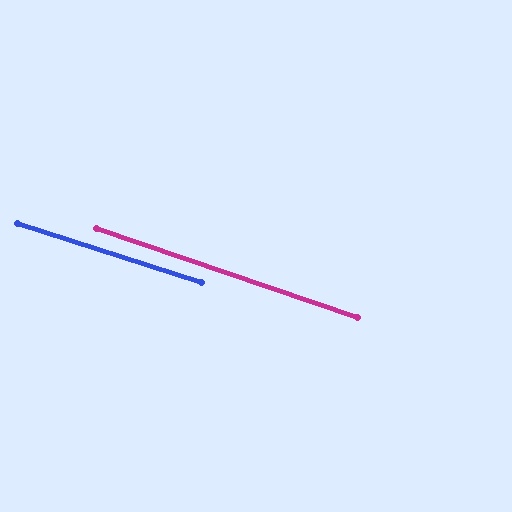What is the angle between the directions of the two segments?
Approximately 1 degree.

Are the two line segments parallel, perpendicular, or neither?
Parallel — their directions differ by only 1.0°.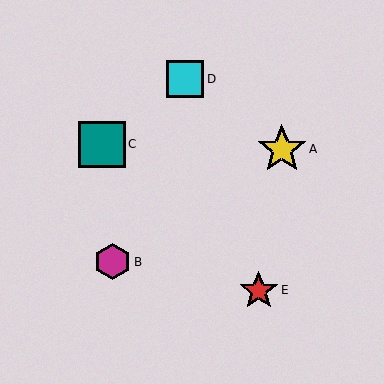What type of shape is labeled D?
Shape D is a cyan square.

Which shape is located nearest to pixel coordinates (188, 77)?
The cyan square (labeled D) at (185, 79) is nearest to that location.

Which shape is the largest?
The yellow star (labeled A) is the largest.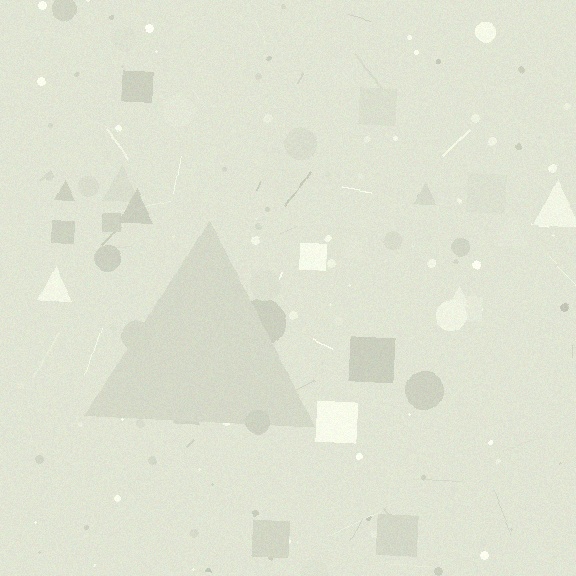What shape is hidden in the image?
A triangle is hidden in the image.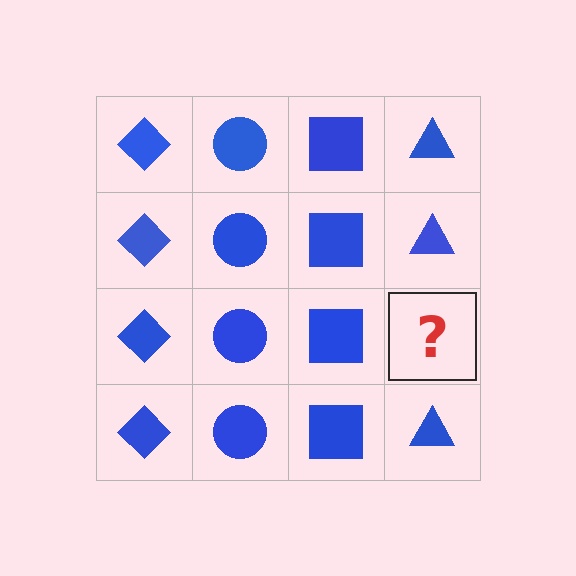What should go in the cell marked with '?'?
The missing cell should contain a blue triangle.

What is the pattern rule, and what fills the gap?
The rule is that each column has a consistent shape. The gap should be filled with a blue triangle.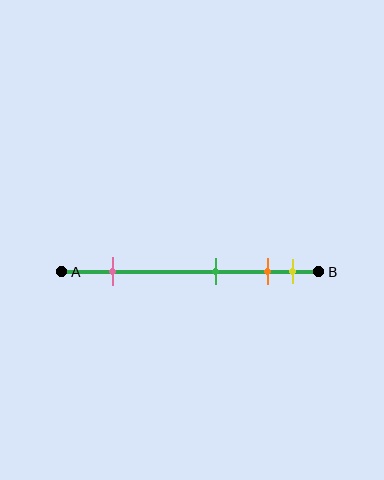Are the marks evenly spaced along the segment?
No, the marks are not evenly spaced.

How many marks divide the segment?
There are 4 marks dividing the segment.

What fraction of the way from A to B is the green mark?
The green mark is approximately 60% (0.6) of the way from A to B.